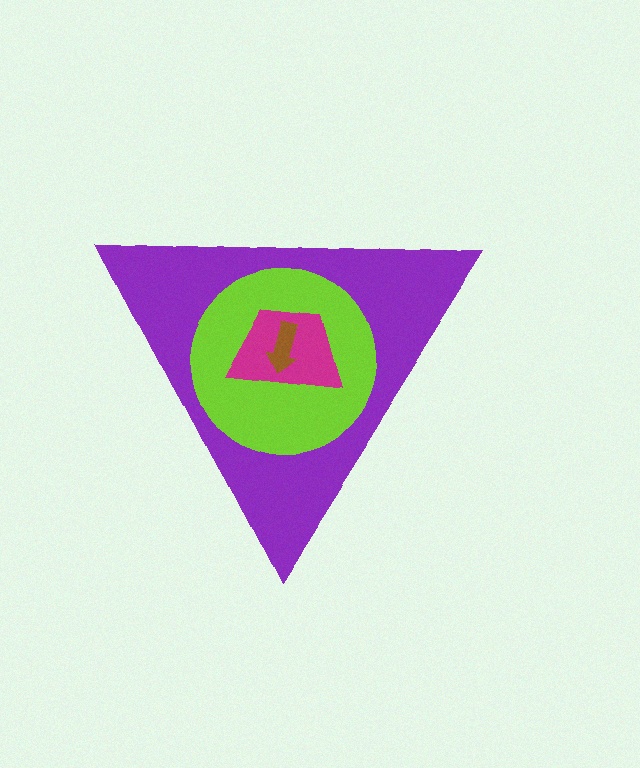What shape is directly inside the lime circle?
The magenta trapezoid.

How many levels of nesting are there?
4.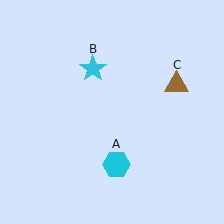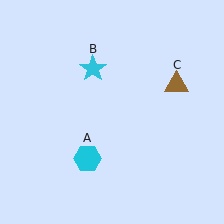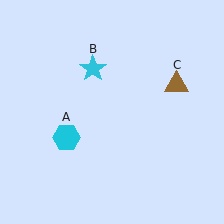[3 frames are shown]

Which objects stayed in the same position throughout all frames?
Cyan star (object B) and brown triangle (object C) remained stationary.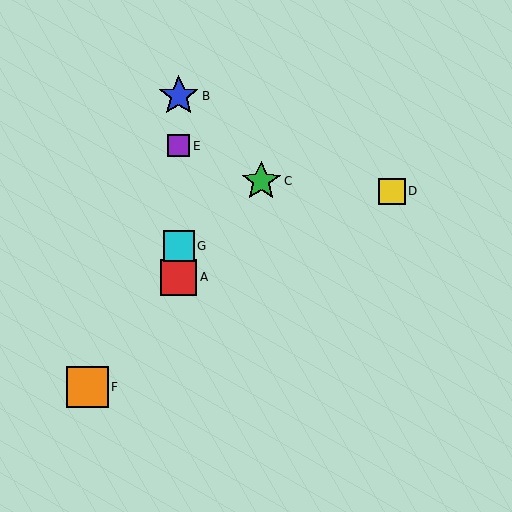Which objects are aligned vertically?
Objects A, B, E, G are aligned vertically.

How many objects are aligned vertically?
4 objects (A, B, E, G) are aligned vertically.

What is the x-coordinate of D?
Object D is at x≈392.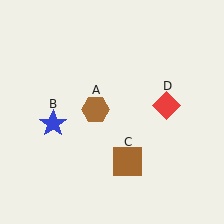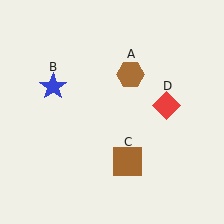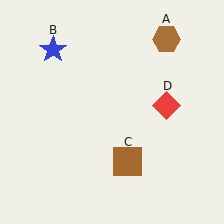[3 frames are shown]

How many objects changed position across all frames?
2 objects changed position: brown hexagon (object A), blue star (object B).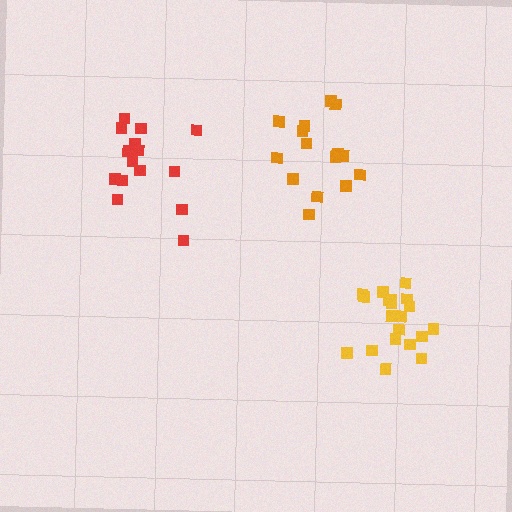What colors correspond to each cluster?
The clusters are colored: yellow, red, orange.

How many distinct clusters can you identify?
There are 3 distinct clusters.